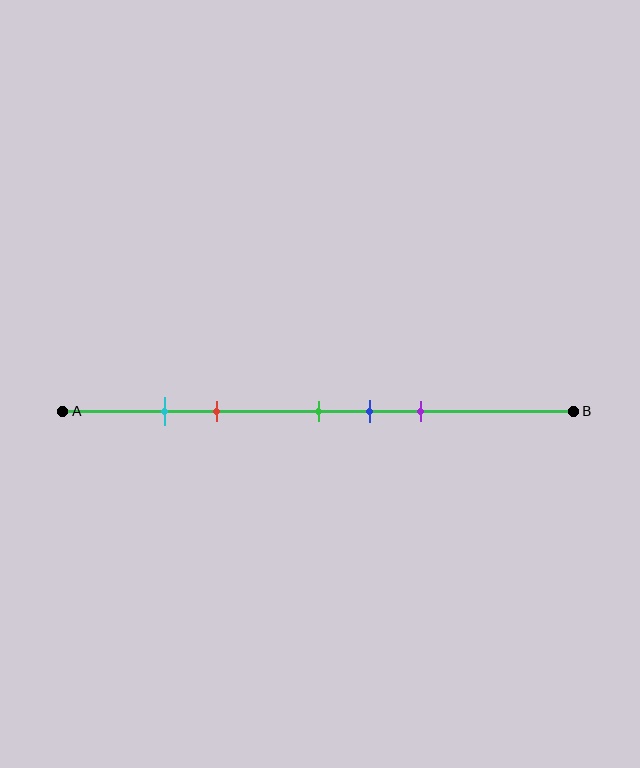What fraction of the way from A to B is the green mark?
The green mark is approximately 50% (0.5) of the way from A to B.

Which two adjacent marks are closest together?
The cyan and red marks are the closest adjacent pair.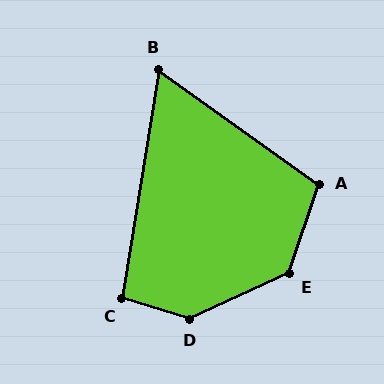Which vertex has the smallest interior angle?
B, at approximately 63 degrees.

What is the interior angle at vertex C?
Approximately 98 degrees (obtuse).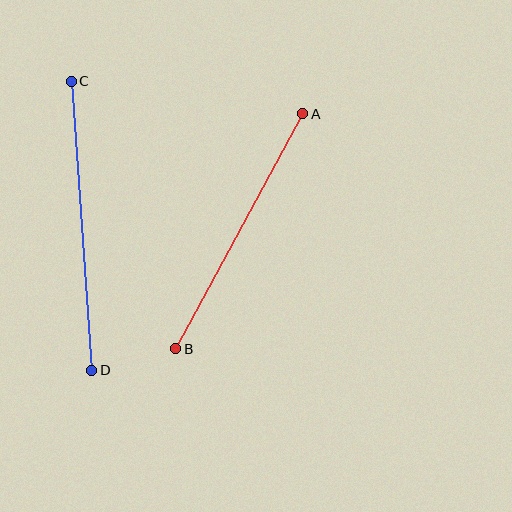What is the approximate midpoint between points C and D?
The midpoint is at approximately (81, 226) pixels.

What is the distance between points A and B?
The distance is approximately 267 pixels.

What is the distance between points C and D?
The distance is approximately 289 pixels.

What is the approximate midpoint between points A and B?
The midpoint is at approximately (239, 231) pixels.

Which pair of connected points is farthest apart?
Points C and D are farthest apart.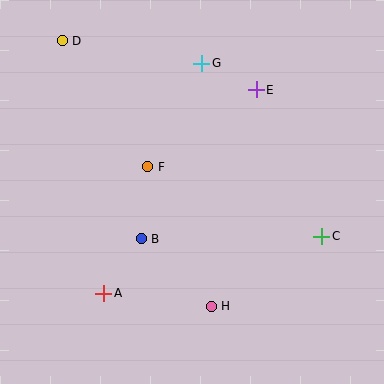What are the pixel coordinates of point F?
Point F is at (148, 167).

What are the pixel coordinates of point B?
Point B is at (141, 239).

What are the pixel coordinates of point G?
Point G is at (202, 63).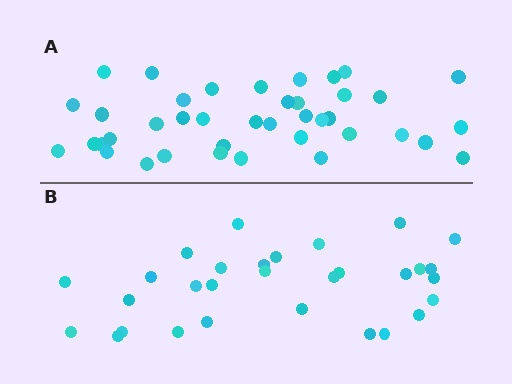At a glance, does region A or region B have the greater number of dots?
Region A (the top region) has more dots.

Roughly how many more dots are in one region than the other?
Region A has roughly 10 or so more dots than region B.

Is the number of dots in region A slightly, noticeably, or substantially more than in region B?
Region A has noticeably more, but not dramatically so. The ratio is roughly 1.3 to 1.